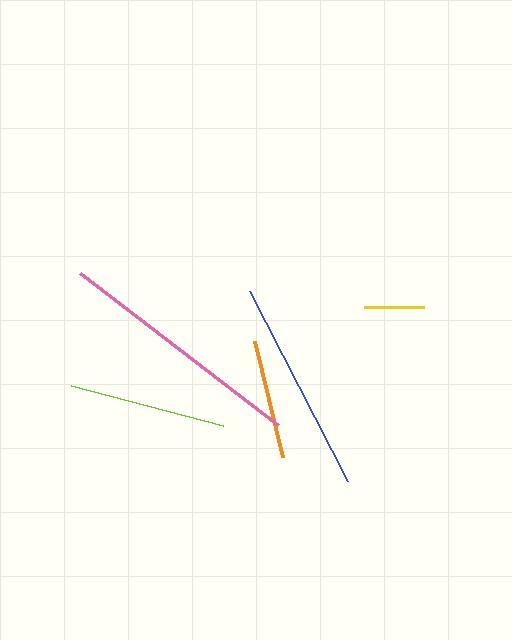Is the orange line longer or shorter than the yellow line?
The orange line is longer than the yellow line.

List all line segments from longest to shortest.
From longest to shortest: pink, blue, lime, orange, yellow.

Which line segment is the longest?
The pink line is the longest at approximately 250 pixels.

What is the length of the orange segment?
The orange segment is approximately 120 pixels long.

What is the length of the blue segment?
The blue segment is approximately 214 pixels long.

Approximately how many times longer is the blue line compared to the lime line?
The blue line is approximately 1.4 times the length of the lime line.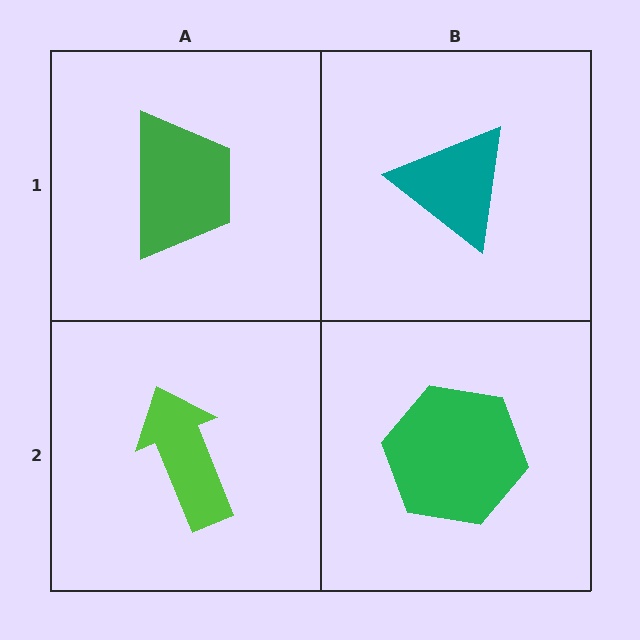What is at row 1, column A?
A green trapezoid.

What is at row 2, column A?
A lime arrow.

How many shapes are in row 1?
2 shapes.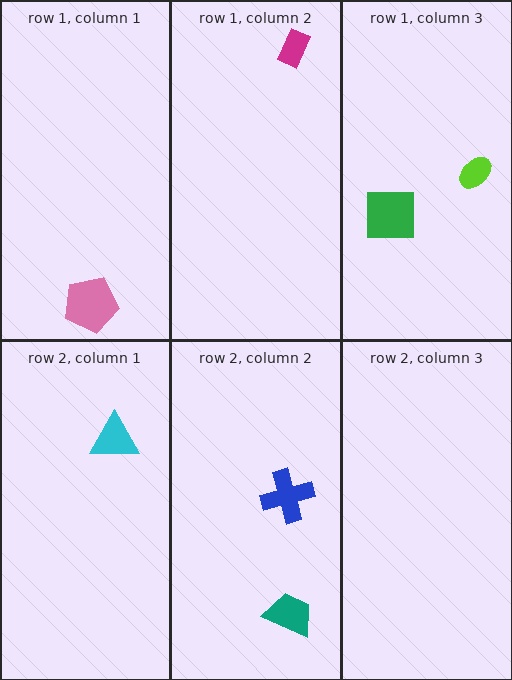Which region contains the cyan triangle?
The row 2, column 1 region.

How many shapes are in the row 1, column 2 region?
1.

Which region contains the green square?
The row 1, column 3 region.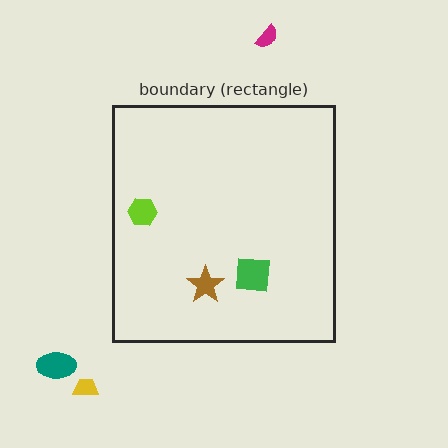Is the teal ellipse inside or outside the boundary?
Outside.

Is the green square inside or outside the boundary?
Inside.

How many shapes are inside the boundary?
3 inside, 3 outside.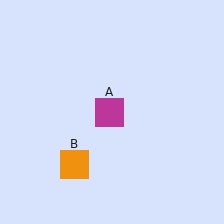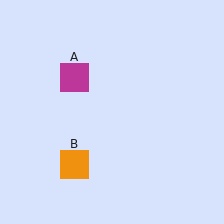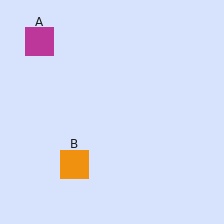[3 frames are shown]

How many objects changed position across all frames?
1 object changed position: magenta square (object A).